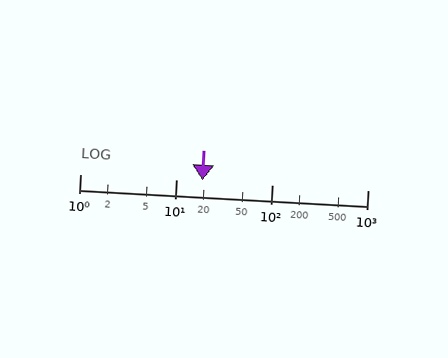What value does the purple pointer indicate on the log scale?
The pointer indicates approximately 19.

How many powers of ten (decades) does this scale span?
The scale spans 3 decades, from 1 to 1000.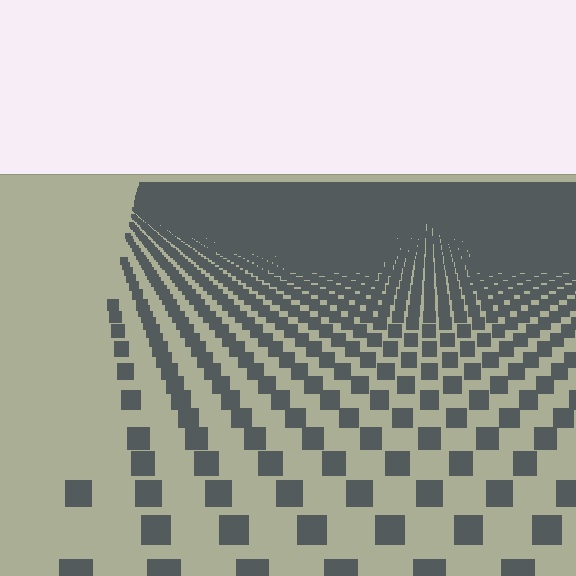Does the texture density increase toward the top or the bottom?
Density increases toward the top.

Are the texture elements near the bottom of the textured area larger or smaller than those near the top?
Larger. Near the bottom, elements are closer to the viewer and appear at a bigger on-screen size.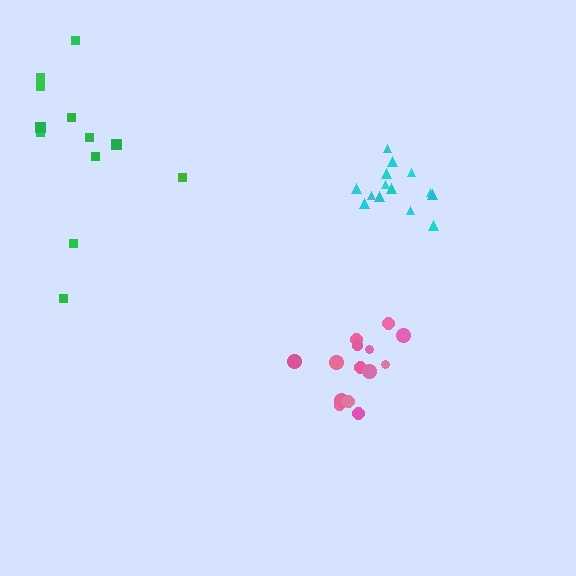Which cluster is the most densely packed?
Cyan.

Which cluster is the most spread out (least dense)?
Green.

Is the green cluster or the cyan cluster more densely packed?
Cyan.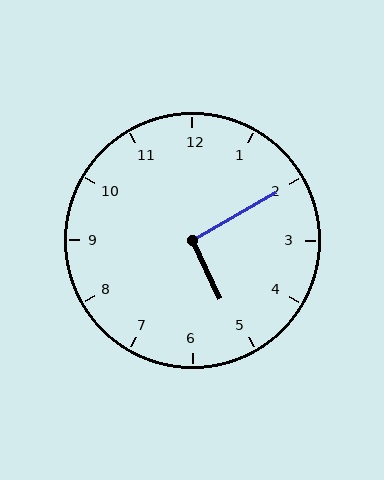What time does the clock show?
5:10.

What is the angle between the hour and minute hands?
Approximately 95 degrees.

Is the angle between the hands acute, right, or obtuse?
It is right.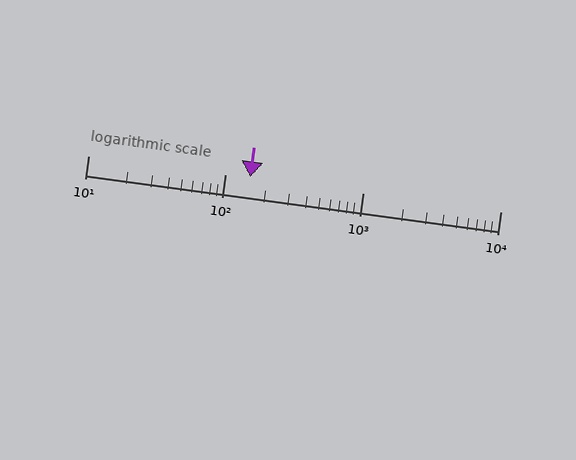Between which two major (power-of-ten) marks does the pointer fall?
The pointer is between 100 and 1000.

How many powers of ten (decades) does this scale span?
The scale spans 3 decades, from 10 to 10000.